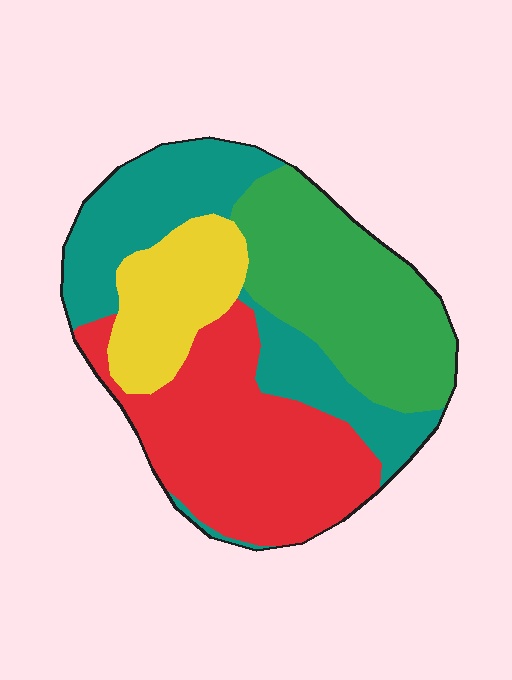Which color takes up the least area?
Yellow, at roughly 15%.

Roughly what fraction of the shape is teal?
Teal covers 26% of the shape.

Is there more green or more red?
Red.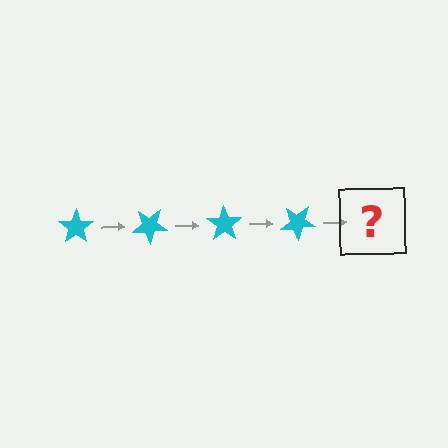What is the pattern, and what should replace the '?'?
The pattern is that the star rotates 35 degrees each step. The '?' should be a cyan star rotated 140 degrees.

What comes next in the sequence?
The next element should be a cyan star rotated 140 degrees.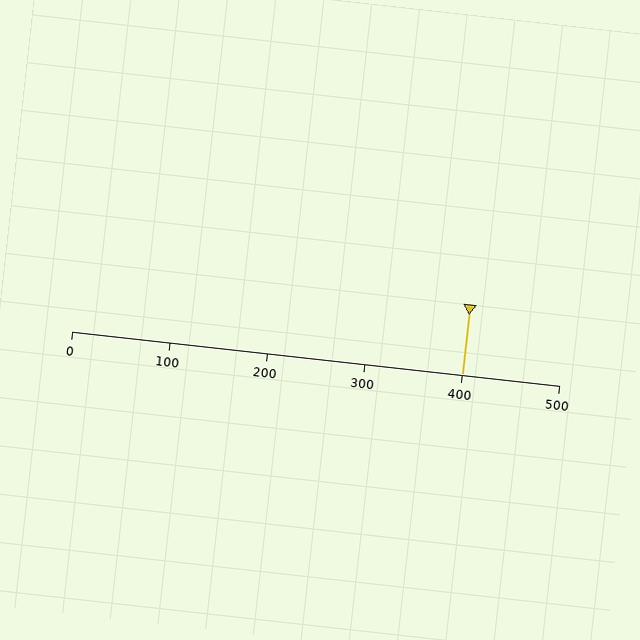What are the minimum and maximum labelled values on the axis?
The axis runs from 0 to 500.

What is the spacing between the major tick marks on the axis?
The major ticks are spaced 100 apart.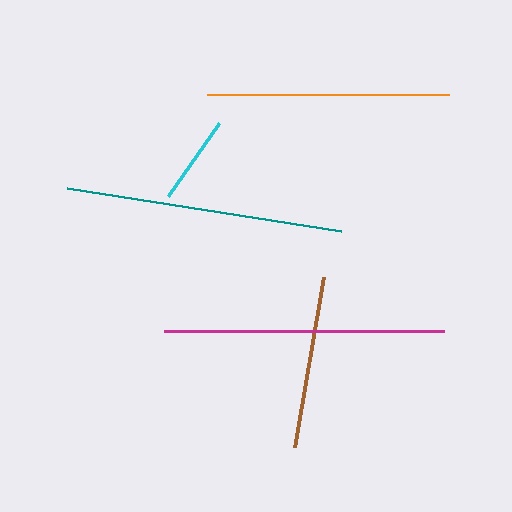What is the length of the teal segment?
The teal segment is approximately 277 pixels long.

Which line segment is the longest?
The magenta line is the longest at approximately 279 pixels.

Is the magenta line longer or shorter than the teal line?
The magenta line is longer than the teal line.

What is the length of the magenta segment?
The magenta segment is approximately 279 pixels long.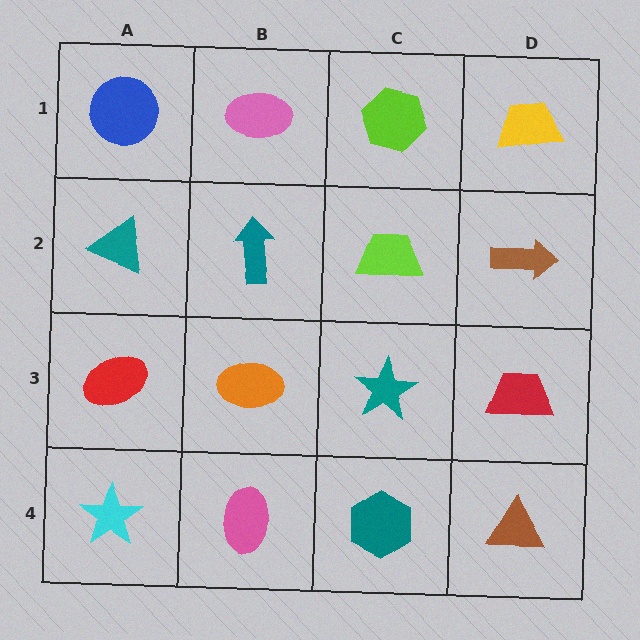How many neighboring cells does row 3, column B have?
4.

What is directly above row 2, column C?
A lime hexagon.